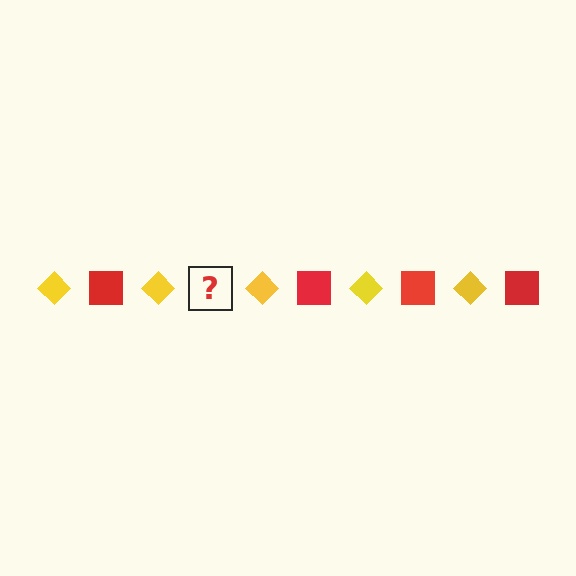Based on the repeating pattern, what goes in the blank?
The blank should be a red square.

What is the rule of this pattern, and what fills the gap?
The rule is that the pattern alternates between yellow diamond and red square. The gap should be filled with a red square.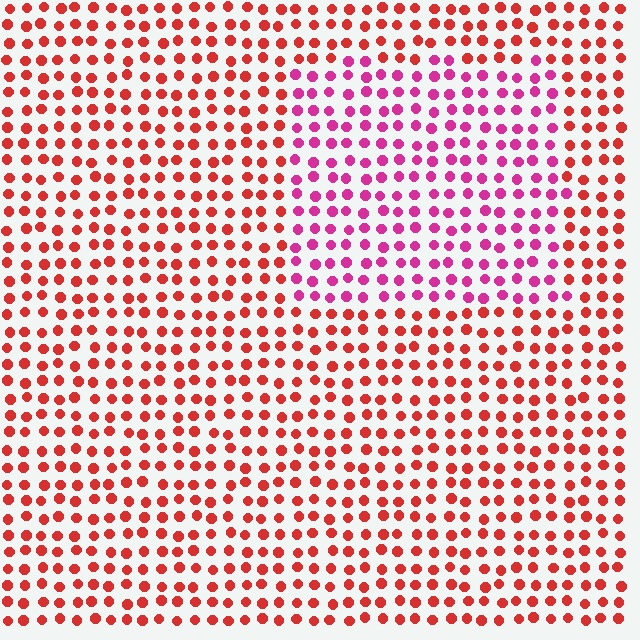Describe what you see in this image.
The image is filled with small red elements in a uniform arrangement. A rectangle-shaped region is visible where the elements are tinted to a slightly different hue, forming a subtle color boundary.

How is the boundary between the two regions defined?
The boundary is defined purely by a slight shift in hue (about 39 degrees). Spacing, size, and orientation are identical on both sides.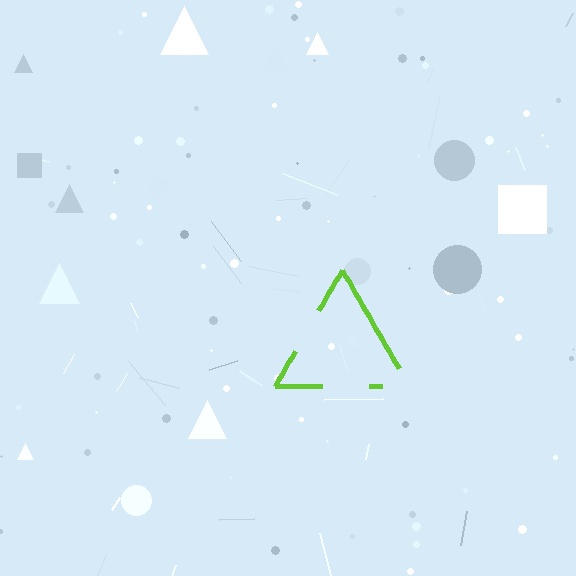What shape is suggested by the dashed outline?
The dashed outline suggests a triangle.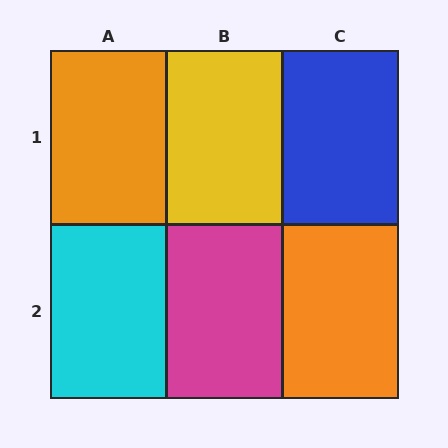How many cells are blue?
1 cell is blue.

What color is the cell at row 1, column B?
Yellow.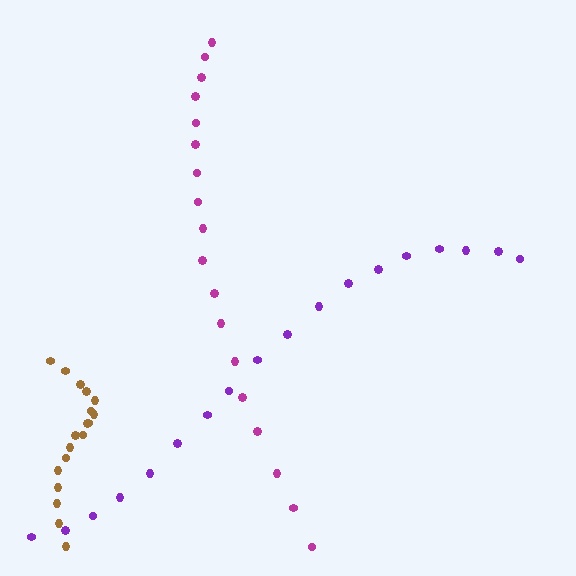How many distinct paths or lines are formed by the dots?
There are 3 distinct paths.